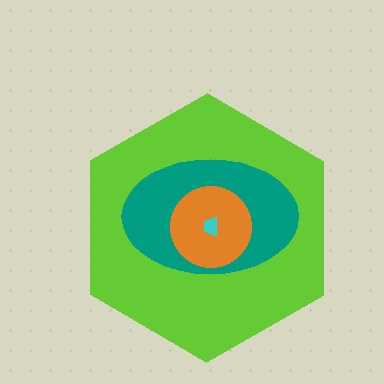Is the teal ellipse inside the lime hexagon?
Yes.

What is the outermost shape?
The lime hexagon.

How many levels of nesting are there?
4.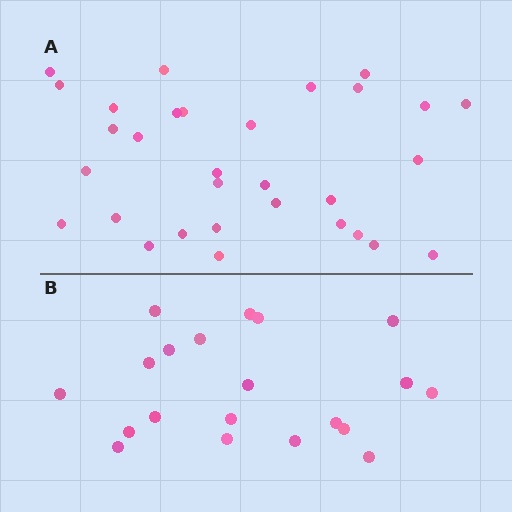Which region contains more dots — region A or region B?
Region A (the top region) has more dots.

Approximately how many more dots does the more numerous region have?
Region A has roughly 12 or so more dots than region B.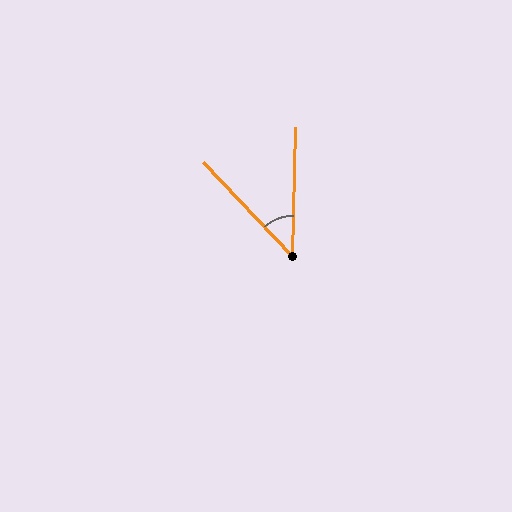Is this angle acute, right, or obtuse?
It is acute.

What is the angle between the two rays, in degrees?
Approximately 45 degrees.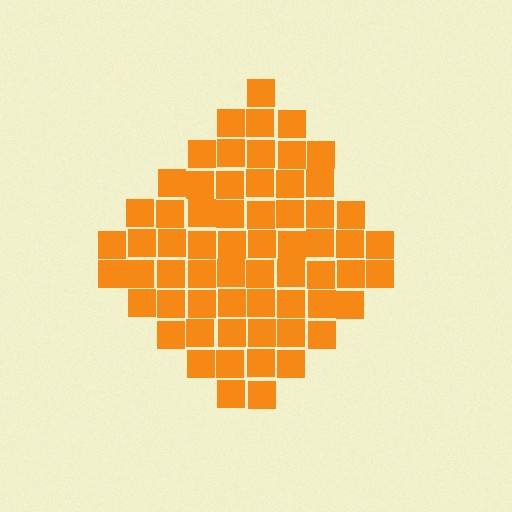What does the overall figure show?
The overall figure shows a diamond.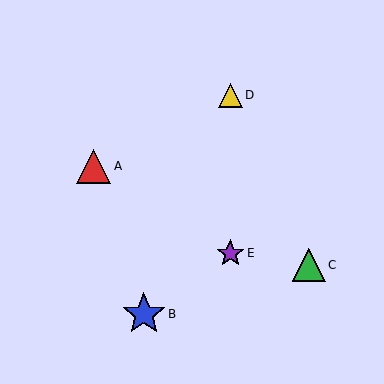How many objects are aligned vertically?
2 objects (D, E) are aligned vertically.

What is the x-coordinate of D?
Object D is at x≈230.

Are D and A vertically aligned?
No, D is at x≈230 and A is at x≈94.